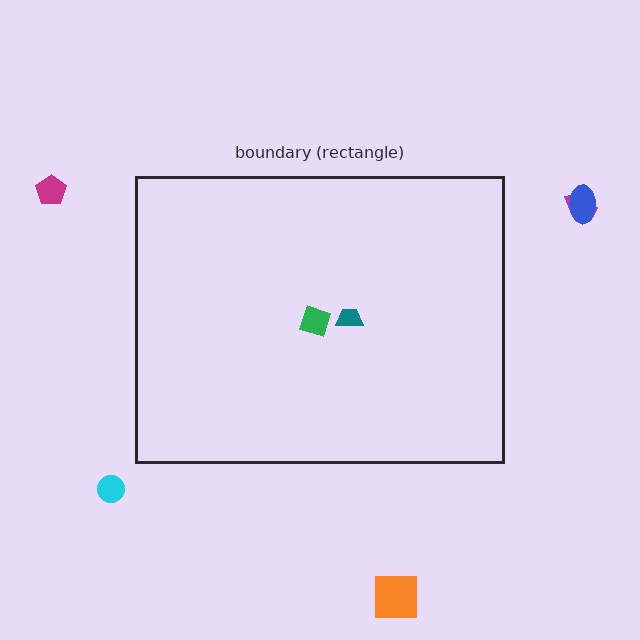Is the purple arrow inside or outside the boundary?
Outside.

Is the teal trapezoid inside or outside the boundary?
Inside.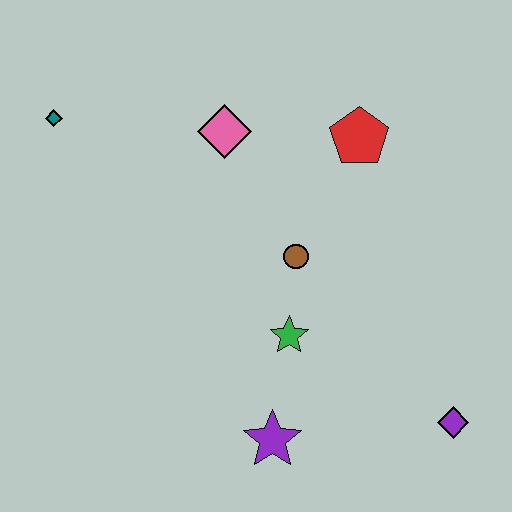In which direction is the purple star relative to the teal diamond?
The purple star is below the teal diamond.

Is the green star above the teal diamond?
No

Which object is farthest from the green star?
The teal diamond is farthest from the green star.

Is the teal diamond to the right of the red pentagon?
No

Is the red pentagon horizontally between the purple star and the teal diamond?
No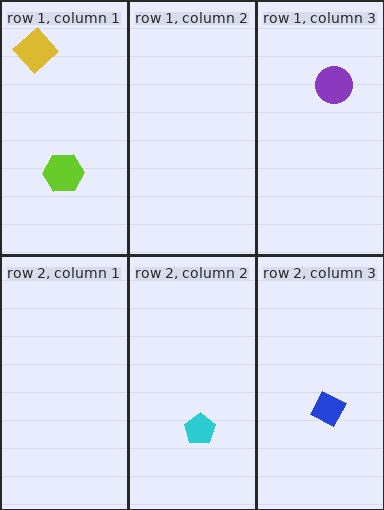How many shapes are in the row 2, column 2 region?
1.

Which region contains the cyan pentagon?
The row 2, column 2 region.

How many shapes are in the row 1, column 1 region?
2.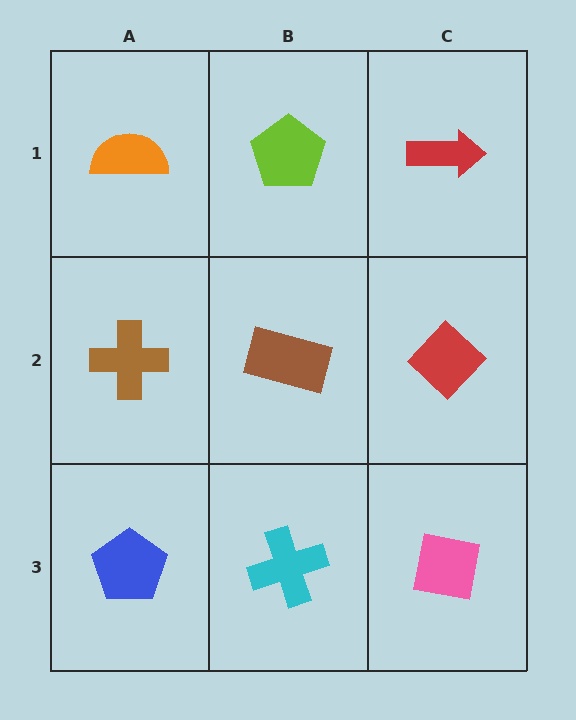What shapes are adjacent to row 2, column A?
An orange semicircle (row 1, column A), a blue pentagon (row 3, column A), a brown rectangle (row 2, column B).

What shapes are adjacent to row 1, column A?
A brown cross (row 2, column A), a lime pentagon (row 1, column B).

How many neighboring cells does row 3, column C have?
2.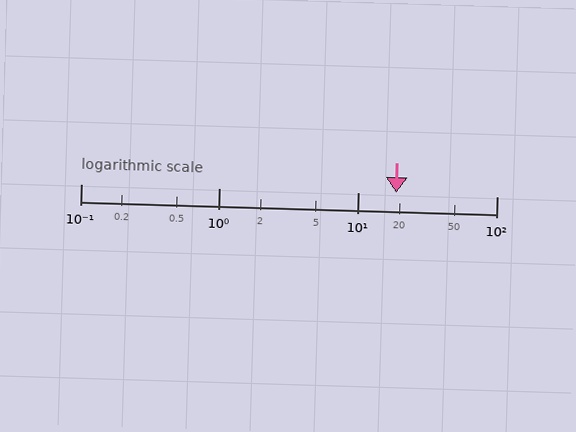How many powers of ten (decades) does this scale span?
The scale spans 3 decades, from 0.1 to 100.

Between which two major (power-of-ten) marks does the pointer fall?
The pointer is between 10 and 100.